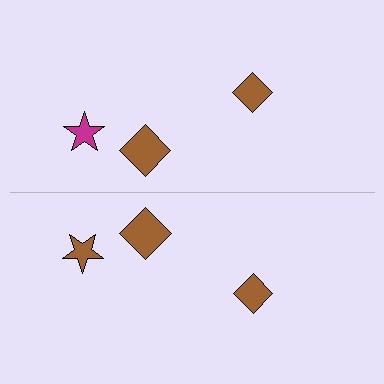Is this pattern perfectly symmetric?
No, the pattern is not perfectly symmetric. The brown star on the bottom side breaks the symmetry — its mirror counterpart is magenta.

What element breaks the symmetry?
The brown star on the bottom side breaks the symmetry — its mirror counterpart is magenta.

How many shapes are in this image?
There are 6 shapes in this image.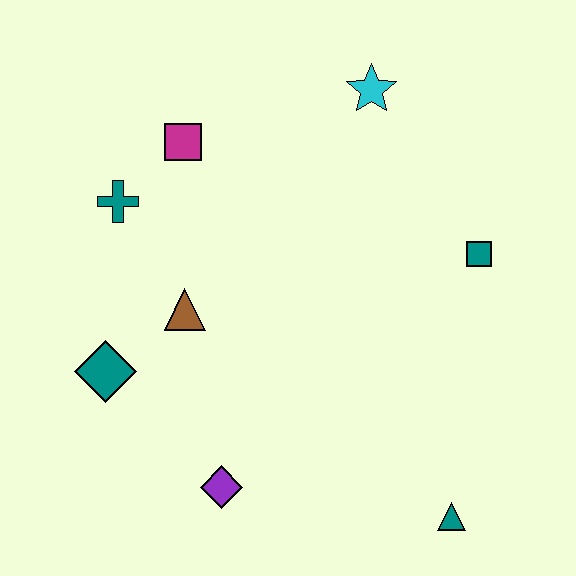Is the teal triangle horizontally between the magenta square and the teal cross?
No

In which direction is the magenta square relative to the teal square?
The magenta square is to the left of the teal square.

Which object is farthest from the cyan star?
The teal triangle is farthest from the cyan star.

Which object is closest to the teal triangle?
The purple diamond is closest to the teal triangle.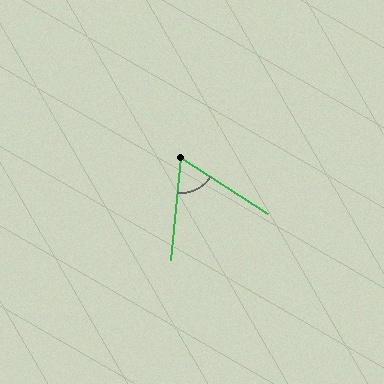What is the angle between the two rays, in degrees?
Approximately 63 degrees.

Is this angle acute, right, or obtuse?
It is acute.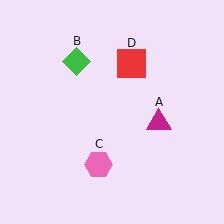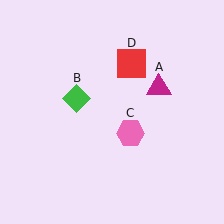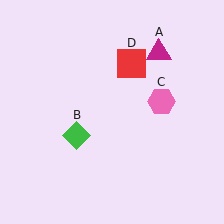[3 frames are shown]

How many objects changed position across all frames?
3 objects changed position: magenta triangle (object A), green diamond (object B), pink hexagon (object C).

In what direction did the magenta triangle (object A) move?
The magenta triangle (object A) moved up.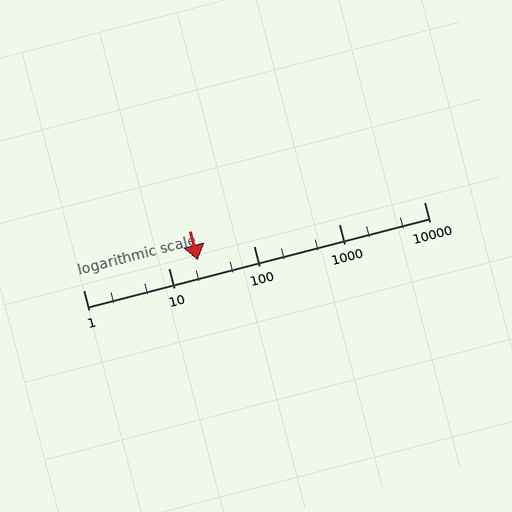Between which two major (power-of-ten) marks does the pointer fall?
The pointer is between 10 and 100.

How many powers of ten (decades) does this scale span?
The scale spans 4 decades, from 1 to 10000.